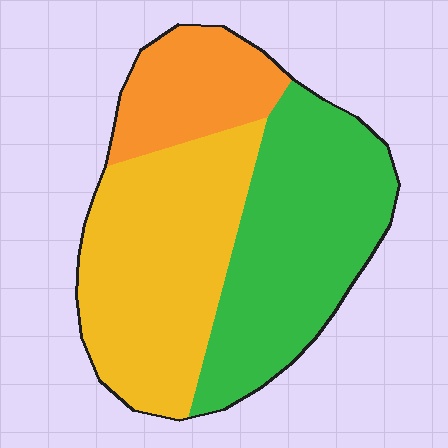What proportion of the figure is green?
Green covers about 40% of the figure.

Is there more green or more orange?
Green.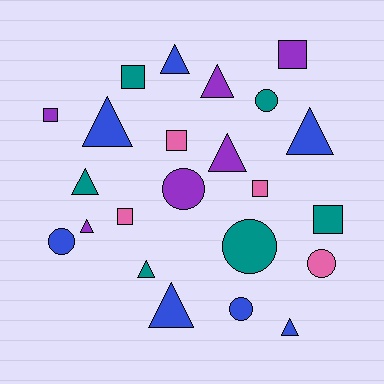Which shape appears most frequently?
Triangle, with 10 objects.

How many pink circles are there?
There is 1 pink circle.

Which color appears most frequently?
Blue, with 7 objects.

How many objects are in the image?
There are 23 objects.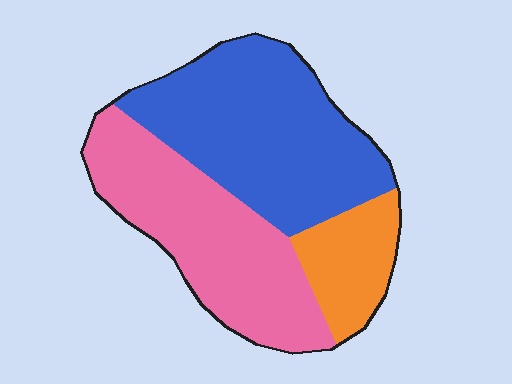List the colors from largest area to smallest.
From largest to smallest: blue, pink, orange.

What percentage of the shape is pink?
Pink covers about 40% of the shape.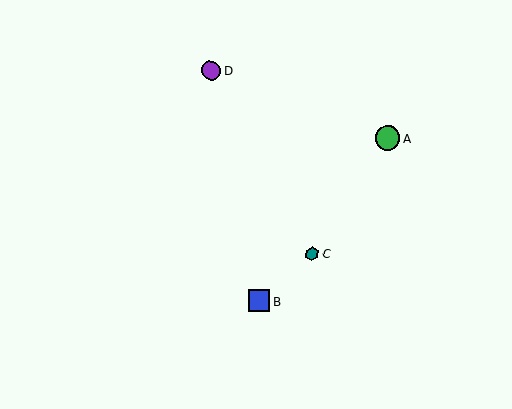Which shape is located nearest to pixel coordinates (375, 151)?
The green circle (labeled A) at (388, 138) is nearest to that location.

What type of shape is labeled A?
Shape A is a green circle.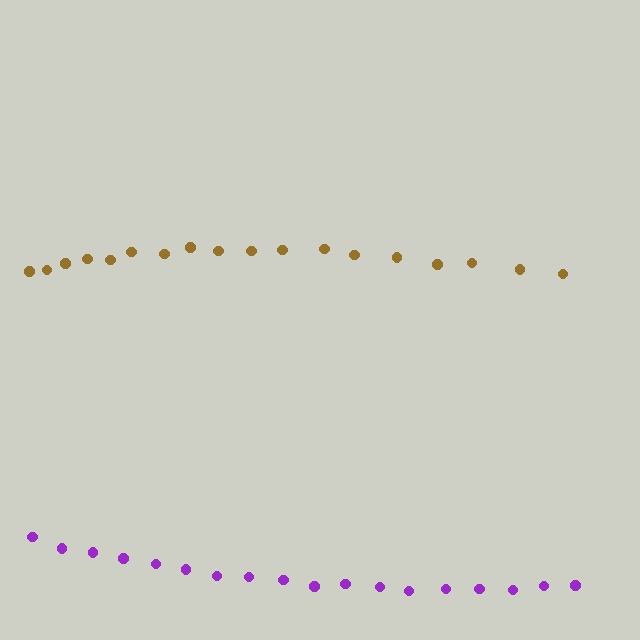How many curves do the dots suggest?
There are 2 distinct paths.